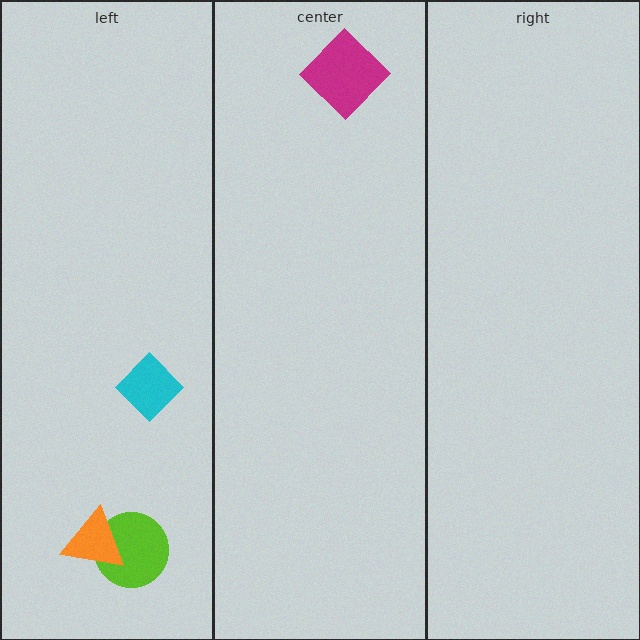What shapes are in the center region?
The magenta diamond.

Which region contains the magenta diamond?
The center region.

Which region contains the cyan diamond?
The left region.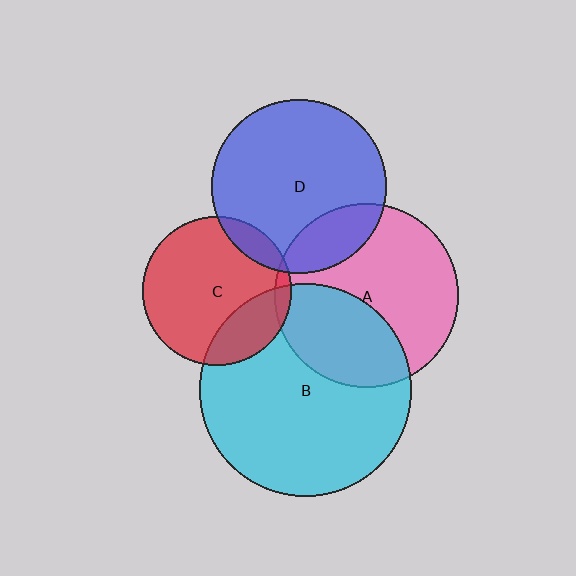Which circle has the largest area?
Circle B (cyan).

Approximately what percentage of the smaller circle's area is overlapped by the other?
Approximately 5%.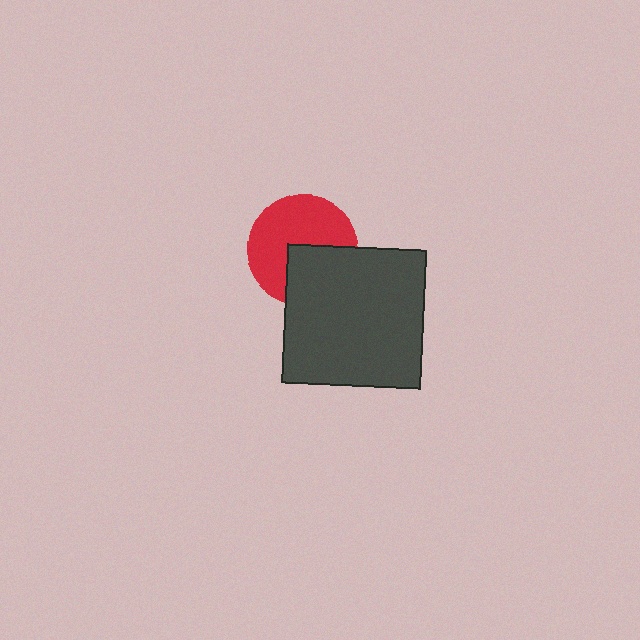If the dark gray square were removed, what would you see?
You would see the complete red circle.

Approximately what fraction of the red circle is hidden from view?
Roughly 38% of the red circle is hidden behind the dark gray square.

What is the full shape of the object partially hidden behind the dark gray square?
The partially hidden object is a red circle.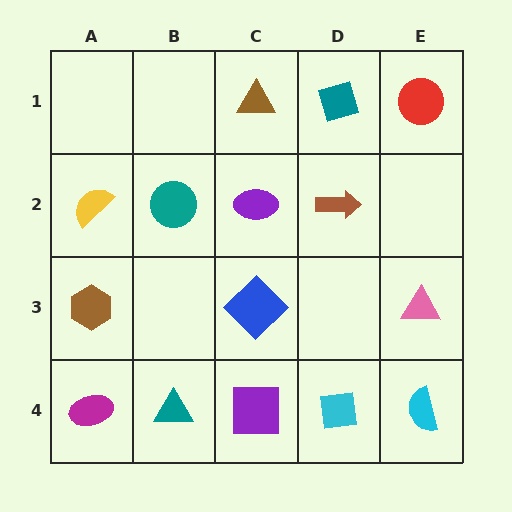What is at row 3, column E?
A pink triangle.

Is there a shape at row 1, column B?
No, that cell is empty.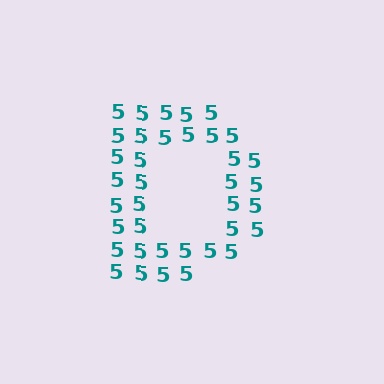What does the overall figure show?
The overall figure shows the letter D.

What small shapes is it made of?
It is made of small digit 5's.